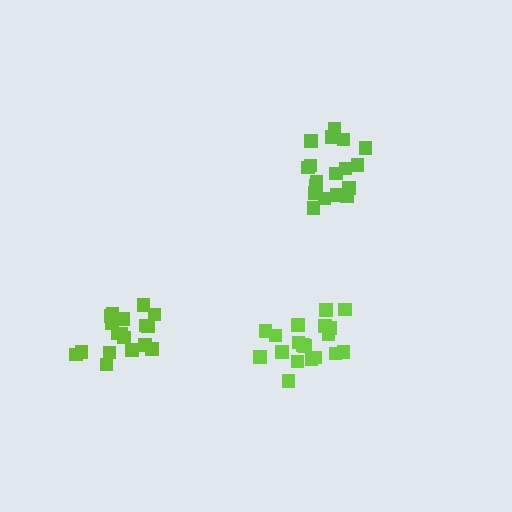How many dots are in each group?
Group 1: 18 dots, Group 2: 19 dots, Group 3: 18 dots (55 total).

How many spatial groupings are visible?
There are 3 spatial groupings.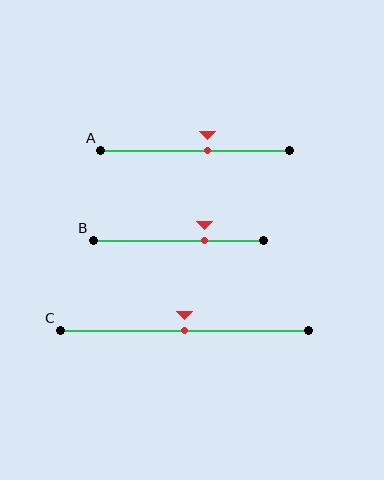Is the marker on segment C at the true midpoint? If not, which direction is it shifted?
Yes, the marker on segment C is at the true midpoint.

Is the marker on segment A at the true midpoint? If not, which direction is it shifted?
No, the marker on segment A is shifted to the right by about 6% of the segment length.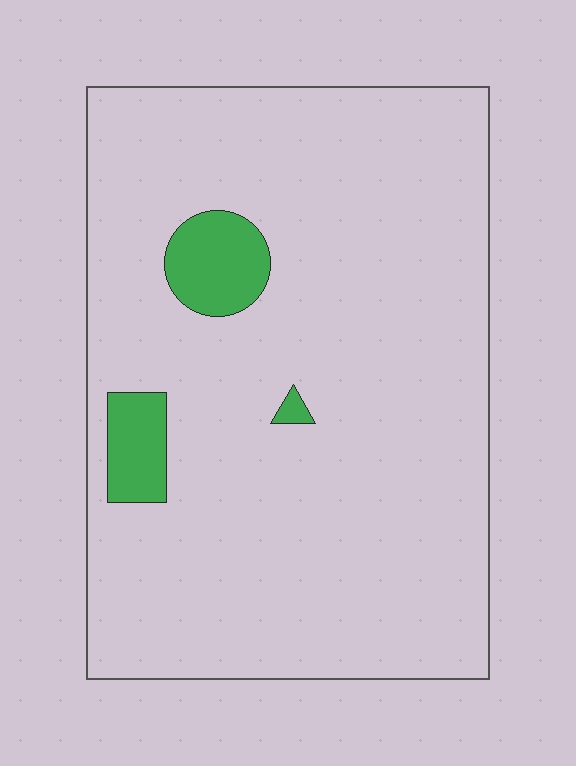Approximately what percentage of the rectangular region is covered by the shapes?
Approximately 5%.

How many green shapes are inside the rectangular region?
3.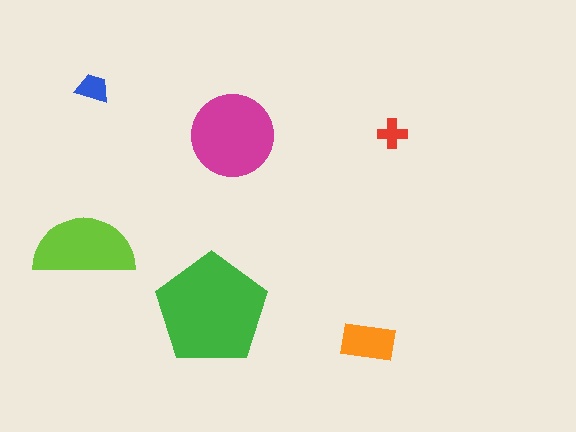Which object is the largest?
The green pentagon.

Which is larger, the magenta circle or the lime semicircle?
The magenta circle.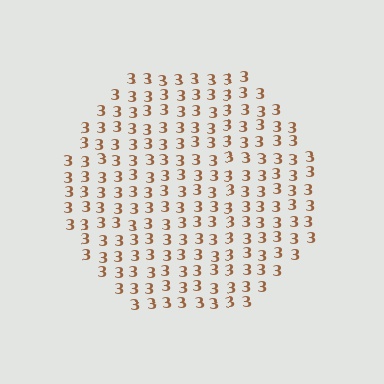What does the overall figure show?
The overall figure shows a circle.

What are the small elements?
The small elements are digit 3's.